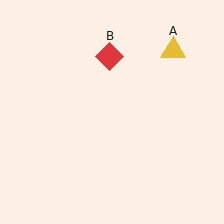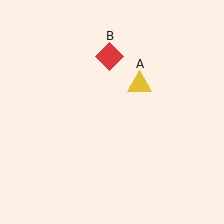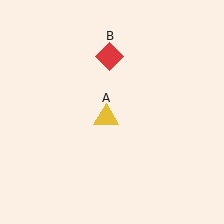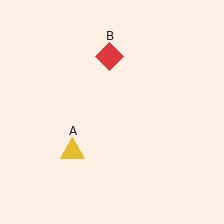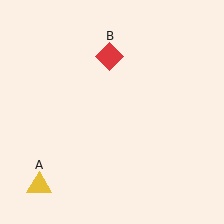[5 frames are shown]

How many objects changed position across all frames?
1 object changed position: yellow triangle (object A).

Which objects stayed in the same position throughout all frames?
Red diamond (object B) remained stationary.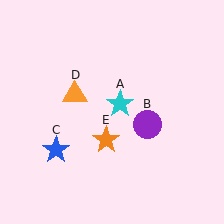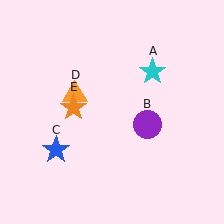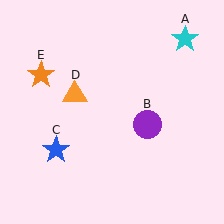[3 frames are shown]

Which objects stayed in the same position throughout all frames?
Purple circle (object B) and blue star (object C) and orange triangle (object D) remained stationary.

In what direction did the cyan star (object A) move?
The cyan star (object A) moved up and to the right.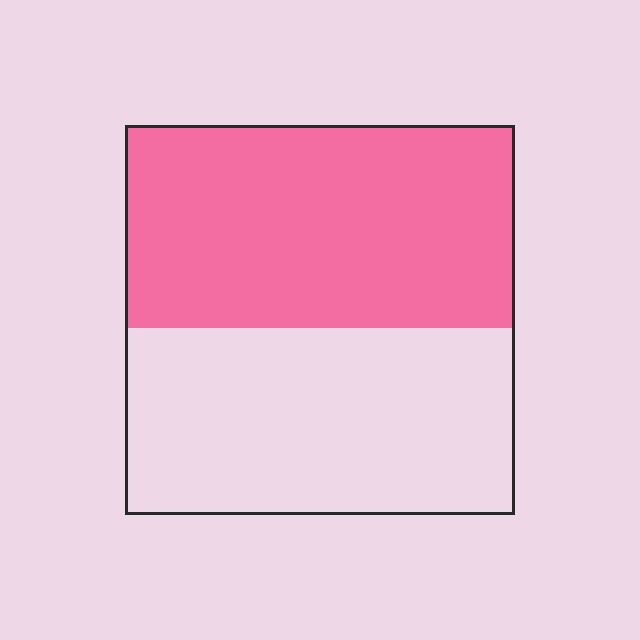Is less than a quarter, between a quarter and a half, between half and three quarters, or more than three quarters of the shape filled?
Between half and three quarters.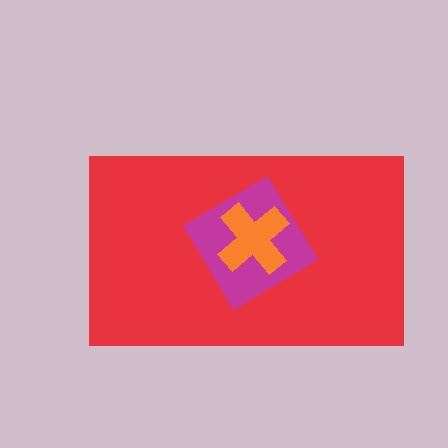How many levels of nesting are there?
3.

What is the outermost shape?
The red rectangle.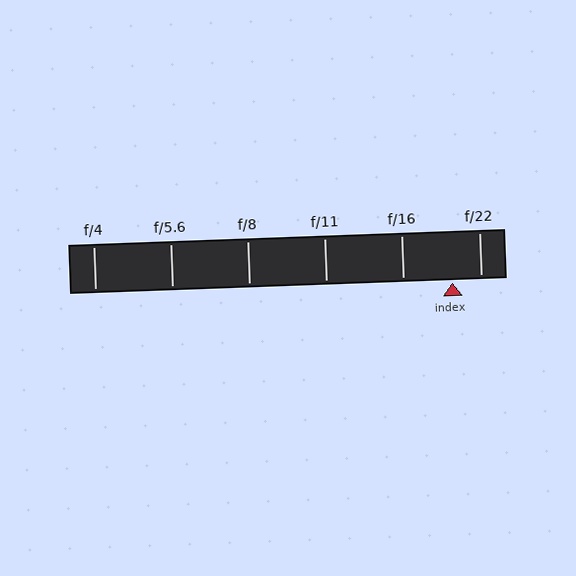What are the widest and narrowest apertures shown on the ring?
The widest aperture shown is f/4 and the narrowest is f/22.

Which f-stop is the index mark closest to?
The index mark is closest to f/22.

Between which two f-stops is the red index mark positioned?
The index mark is between f/16 and f/22.